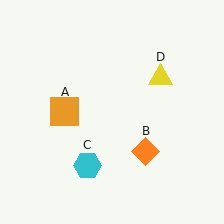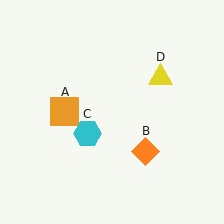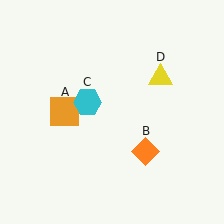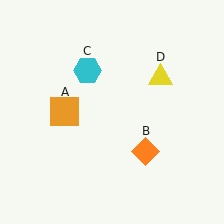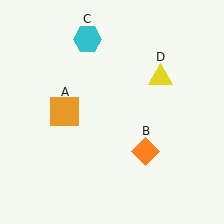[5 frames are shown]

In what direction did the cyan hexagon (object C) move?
The cyan hexagon (object C) moved up.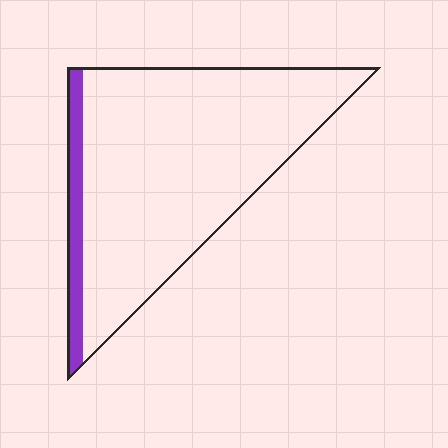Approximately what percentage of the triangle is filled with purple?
Approximately 10%.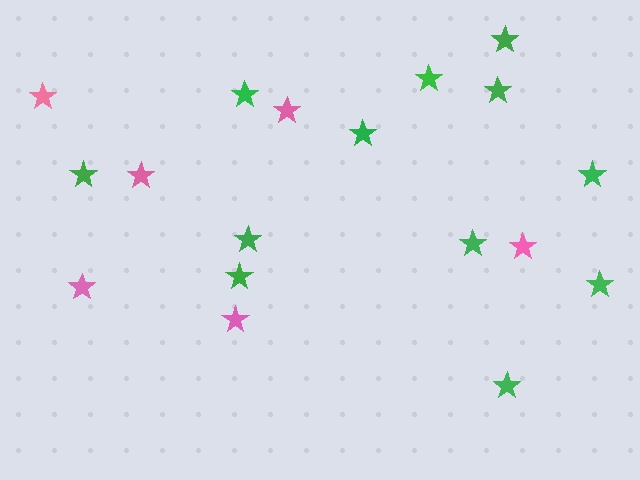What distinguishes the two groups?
There are 2 groups: one group of pink stars (6) and one group of green stars (12).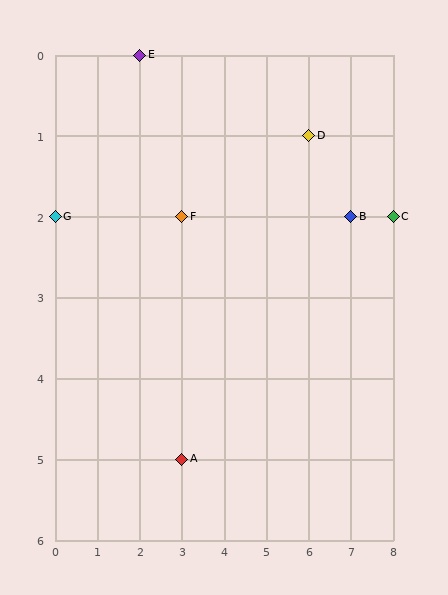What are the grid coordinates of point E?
Point E is at grid coordinates (2, 0).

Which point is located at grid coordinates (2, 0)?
Point E is at (2, 0).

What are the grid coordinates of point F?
Point F is at grid coordinates (3, 2).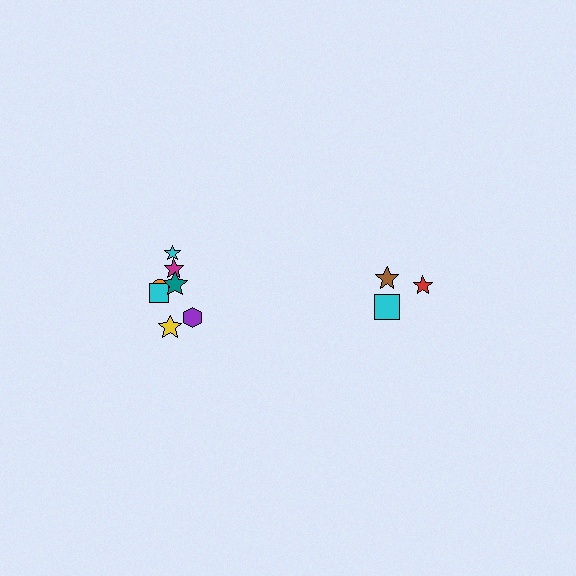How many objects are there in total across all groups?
There are 10 objects.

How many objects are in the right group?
There are 3 objects.